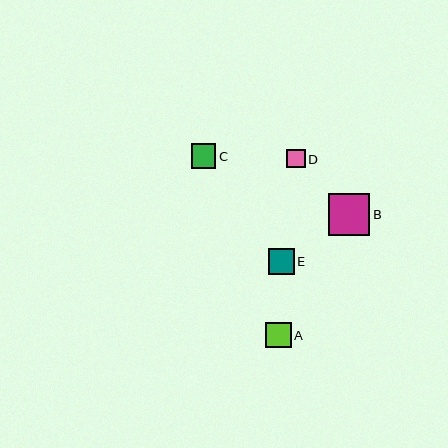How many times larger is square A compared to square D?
Square A is approximately 1.4 times the size of square D.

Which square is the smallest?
Square D is the smallest with a size of approximately 18 pixels.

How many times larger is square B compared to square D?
Square B is approximately 2.3 times the size of square D.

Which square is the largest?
Square B is the largest with a size of approximately 42 pixels.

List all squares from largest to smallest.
From largest to smallest: B, A, E, C, D.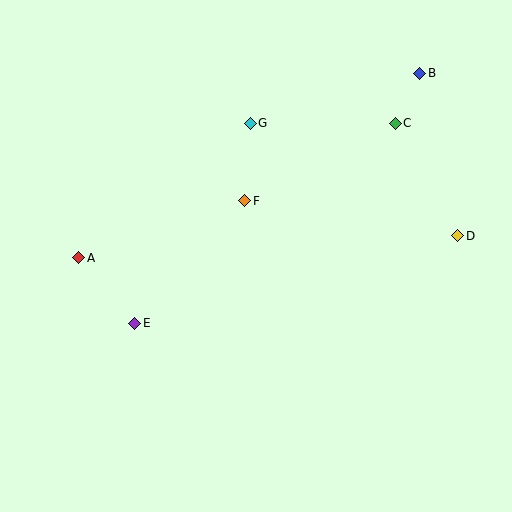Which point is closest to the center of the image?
Point F at (245, 201) is closest to the center.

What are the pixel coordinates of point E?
Point E is at (135, 323).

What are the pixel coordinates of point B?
Point B is at (420, 73).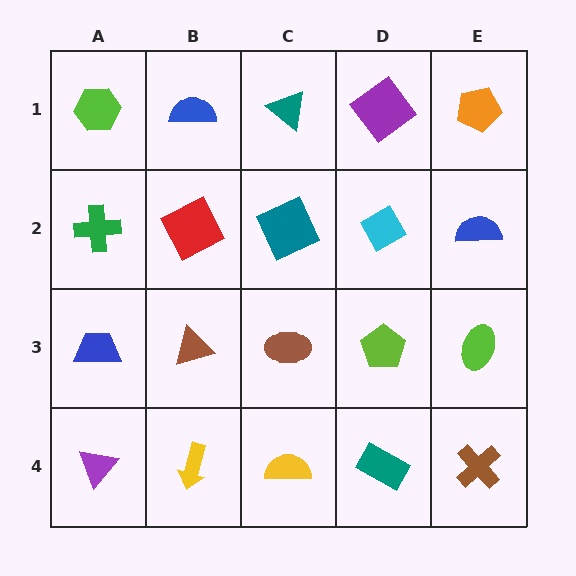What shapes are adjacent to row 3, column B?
A red square (row 2, column B), a yellow arrow (row 4, column B), a blue trapezoid (row 3, column A), a brown ellipse (row 3, column C).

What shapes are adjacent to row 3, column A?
A green cross (row 2, column A), a purple triangle (row 4, column A), a brown triangle (row 3, column B).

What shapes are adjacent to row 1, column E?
A blue semicircle (row 2, column E), a purple diamond (row 1, column D).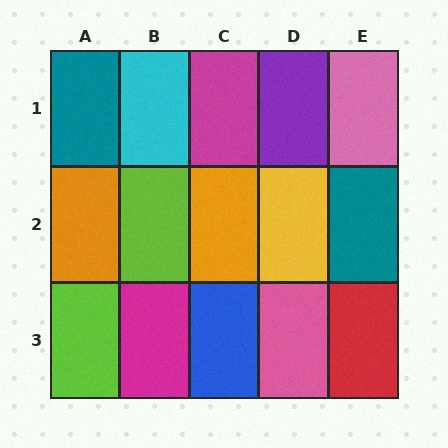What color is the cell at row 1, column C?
Magenta.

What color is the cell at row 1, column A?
Teal.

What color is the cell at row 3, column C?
Blue.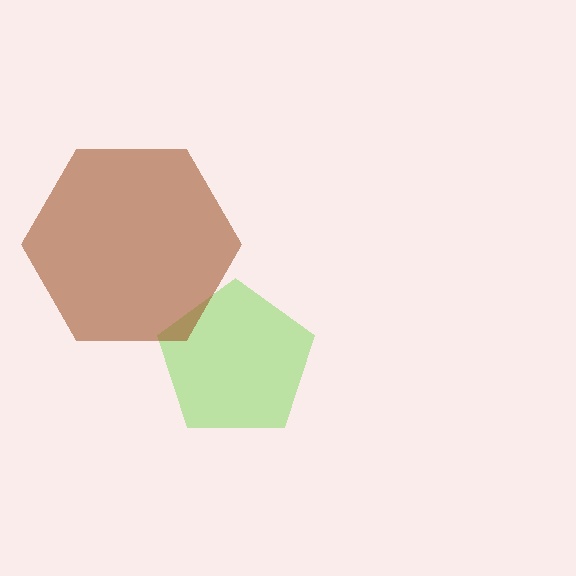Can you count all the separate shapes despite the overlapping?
Yes, there are 2 separate shapes.